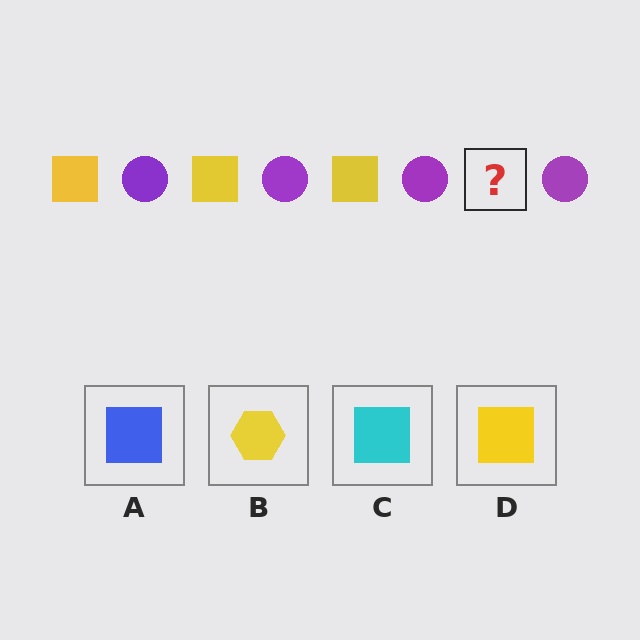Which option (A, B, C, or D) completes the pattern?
D.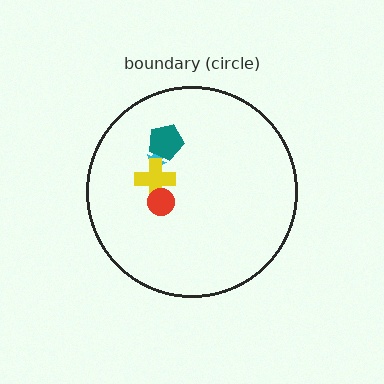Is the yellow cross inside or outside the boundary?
Inside.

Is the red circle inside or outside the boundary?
Inside.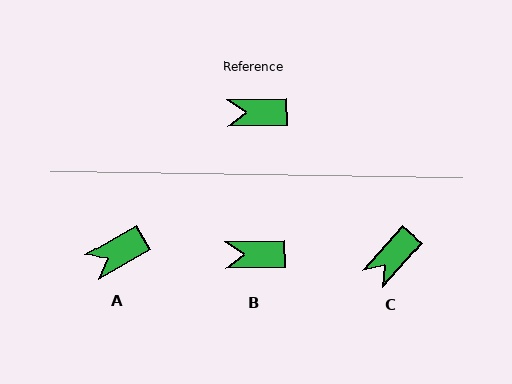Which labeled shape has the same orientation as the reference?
B.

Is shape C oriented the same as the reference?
No, it is off by about 48 degrees.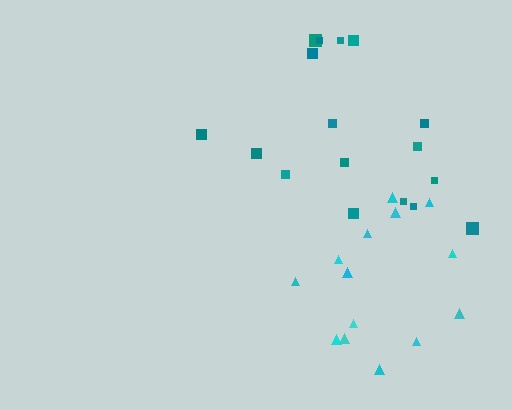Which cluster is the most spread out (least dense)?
Teal.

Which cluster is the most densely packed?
Cyan.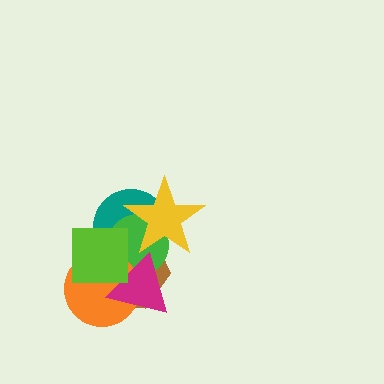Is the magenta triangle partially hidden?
Yes, it is partially covered by another shape.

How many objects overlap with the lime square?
5 objects overlap with the lime square.